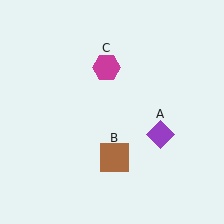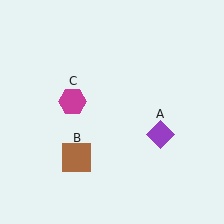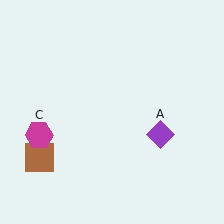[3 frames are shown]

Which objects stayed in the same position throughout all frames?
Purple diamond (object A) remained stationary.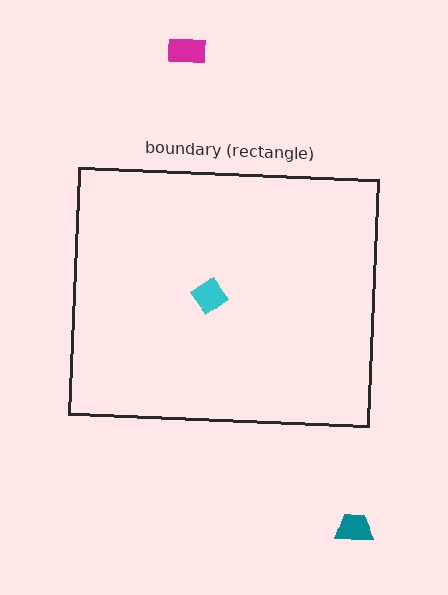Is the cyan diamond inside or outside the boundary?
Inside.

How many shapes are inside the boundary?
1 inside, 2 outside.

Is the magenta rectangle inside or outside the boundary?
Outside.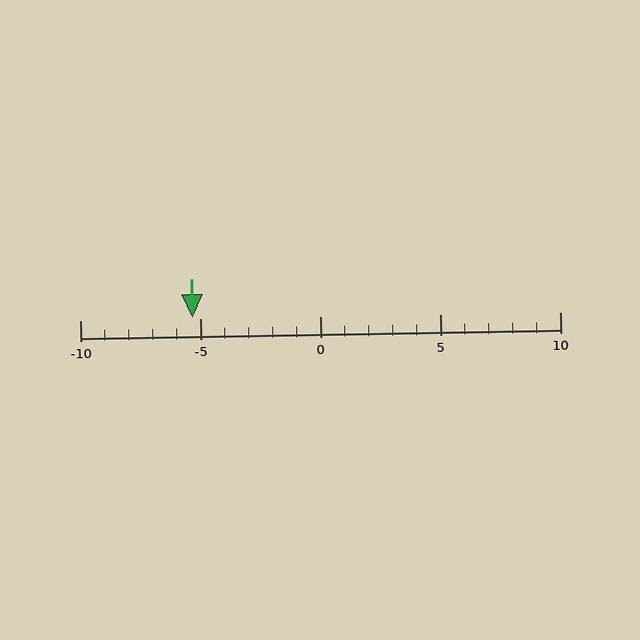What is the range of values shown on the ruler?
The ruler shows values from -10 to 10.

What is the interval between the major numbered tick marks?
The major tick marks are spaced 5 units apart.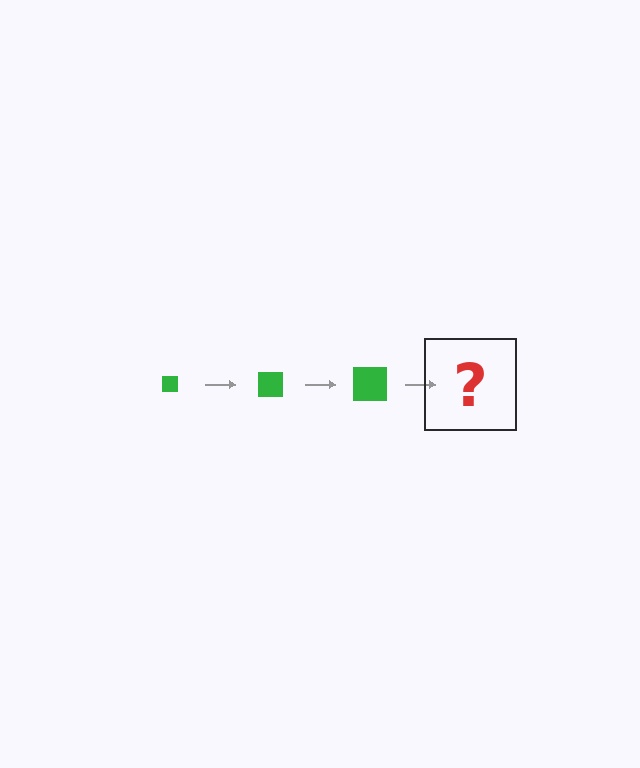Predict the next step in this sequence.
The next step is a green square, larger than the previous one.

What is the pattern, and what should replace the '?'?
The pattern is that the square gets progressively larger each step. The '?' should be a green square, larger than the previous one.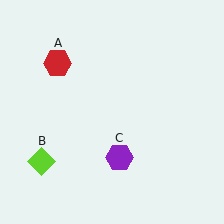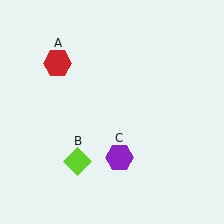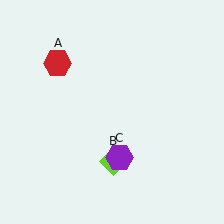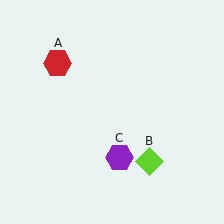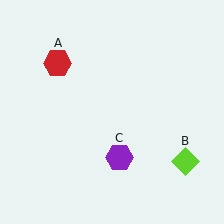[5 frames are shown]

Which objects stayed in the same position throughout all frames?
Red hexagon (object A) and purple hexagon (object C) remained stationary.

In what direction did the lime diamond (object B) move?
The lime diamond (object B) moved right.